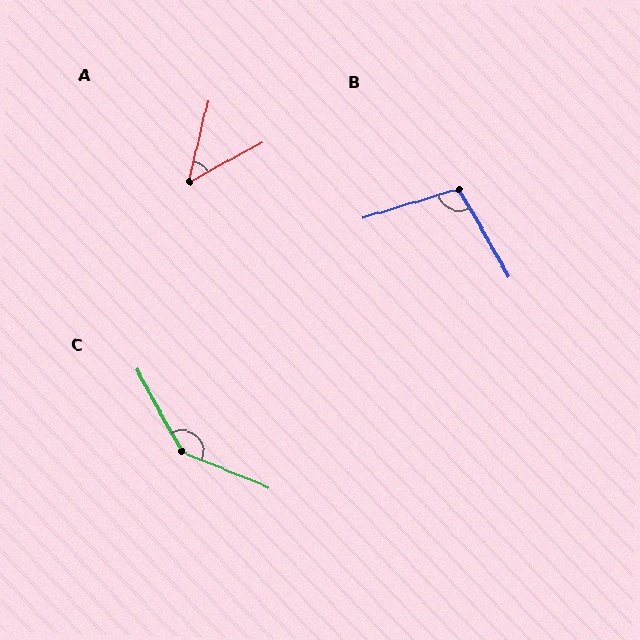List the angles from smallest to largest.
A (48°), B (103°), C (141°).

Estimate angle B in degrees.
Approximately 103 degrees.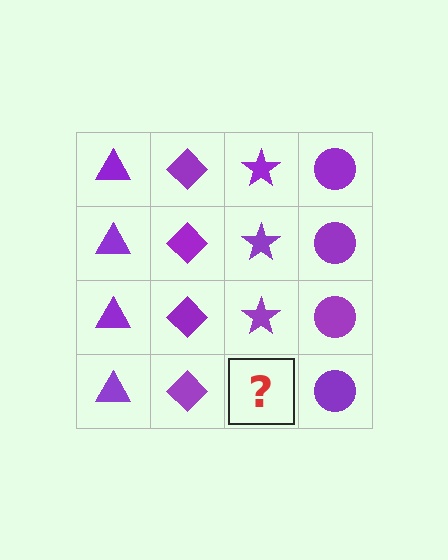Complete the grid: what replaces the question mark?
The question mark should be replaced with a purple star.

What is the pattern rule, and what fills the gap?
The rule is that each column has a consistent shape. The gap should be filled with a purple star.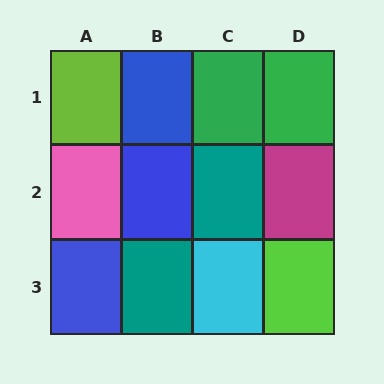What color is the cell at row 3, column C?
Cyan.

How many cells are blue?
3 cells are blue.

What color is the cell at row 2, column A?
Pink.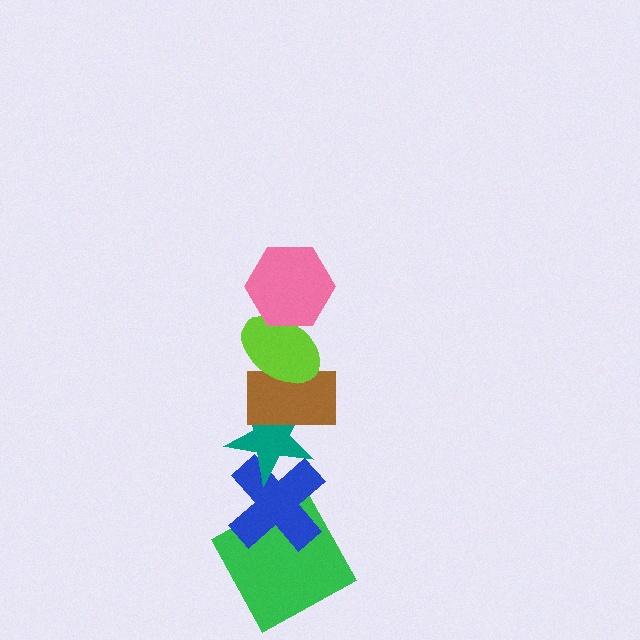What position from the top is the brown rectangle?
The brown rectangle is 3rd from the top.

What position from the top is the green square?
The green square is 6th from the top.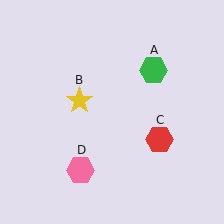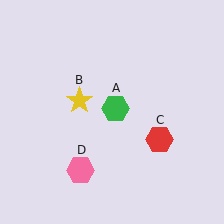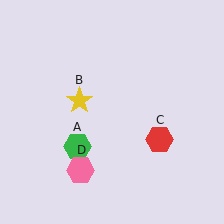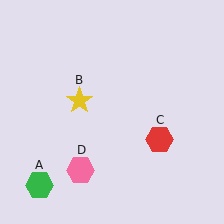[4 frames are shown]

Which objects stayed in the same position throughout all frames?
Yellow star (object B) and red hexagon (object C) and pink hexagon (object D) remained stationary.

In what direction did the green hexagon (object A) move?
The green hexagon (object A) moved down and to the left.